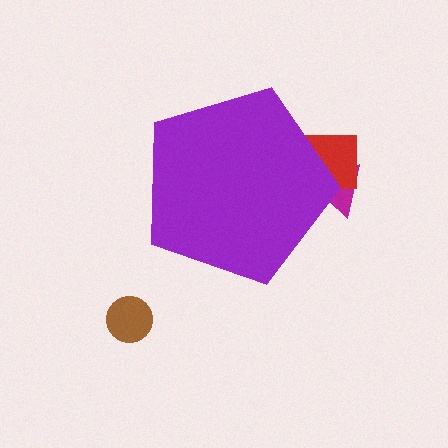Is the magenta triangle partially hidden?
Yes, the magenta triangle is partially hidden behind the purple pentagon.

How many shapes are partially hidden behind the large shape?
2 shapes are partially hidden.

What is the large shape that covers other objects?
A purple pentagon.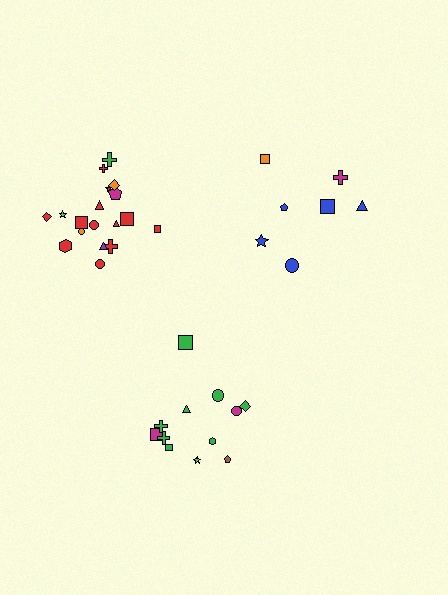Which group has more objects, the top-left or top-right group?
The top-left group.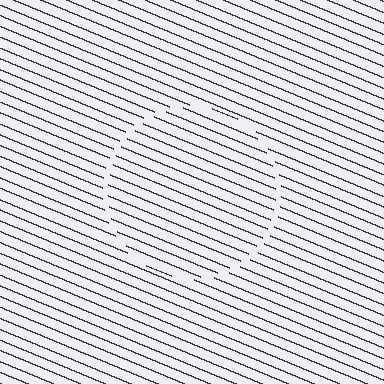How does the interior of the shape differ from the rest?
The interior of the shape contains the same grating, shifted by half a period — the contour is defined by the phase discontinuity where line-ends from the inner and outer gratings abut.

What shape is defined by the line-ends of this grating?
An illusory circle. The interior of the shape contains the same grating, shifted by half a period — the contour is defined by the phase discontinuity where line-ends from the inner and outer gratings abut.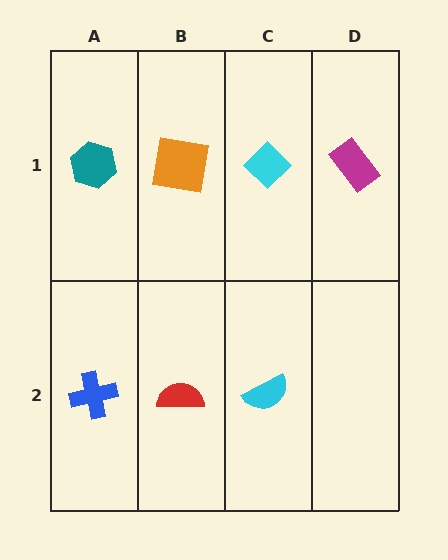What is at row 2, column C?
A cyan semicircle.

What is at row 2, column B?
A red semicircle.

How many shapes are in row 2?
3 shapes.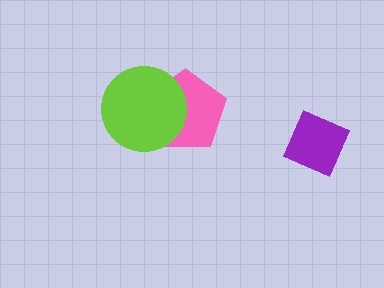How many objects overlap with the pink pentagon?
1 object overlaps with the pink pentagon.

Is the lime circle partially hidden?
No, no other shape covers it.